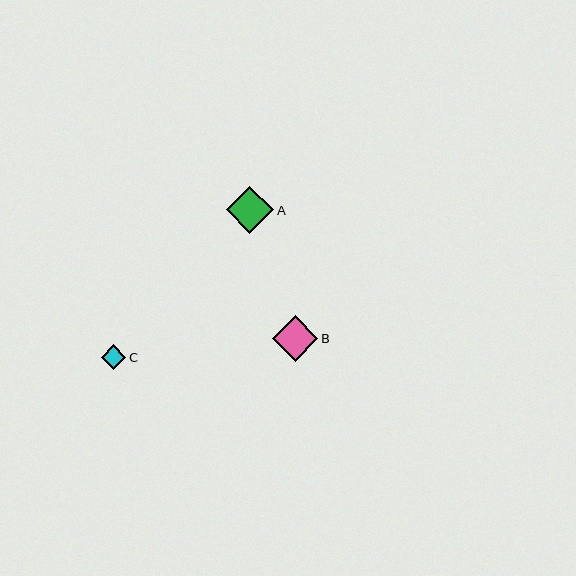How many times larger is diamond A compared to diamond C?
Diamond A is approximately 2.0 times the size of diamond C.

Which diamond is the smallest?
Diamond C is the smallest with a size of approximately 24 pixels.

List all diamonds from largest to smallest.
From largest to smallest: A, B, C.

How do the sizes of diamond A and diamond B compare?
Diamond A and diamond B are approximately the same size.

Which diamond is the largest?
Diamond A is the largest with a size of approximately 48 pixels.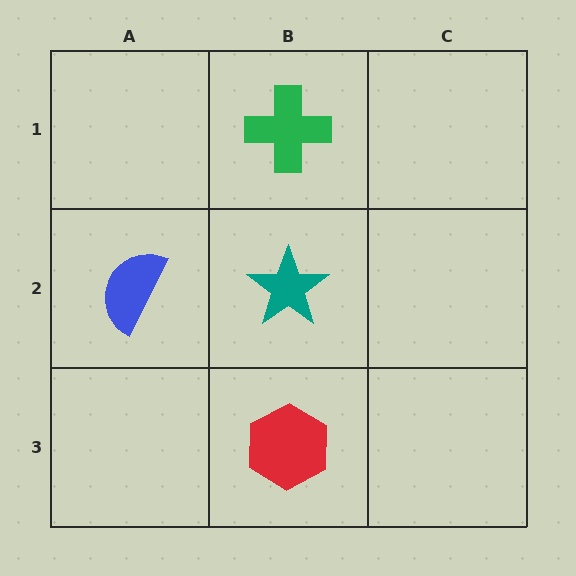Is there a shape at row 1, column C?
No, that cell is empty.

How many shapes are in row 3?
1 shape.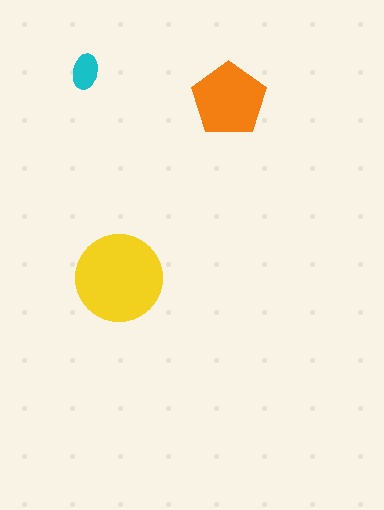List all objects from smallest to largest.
The cyan ellipse, the orange pentagon, the yellow circle.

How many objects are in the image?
There are 3 objects in the image.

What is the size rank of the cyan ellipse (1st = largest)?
3rd.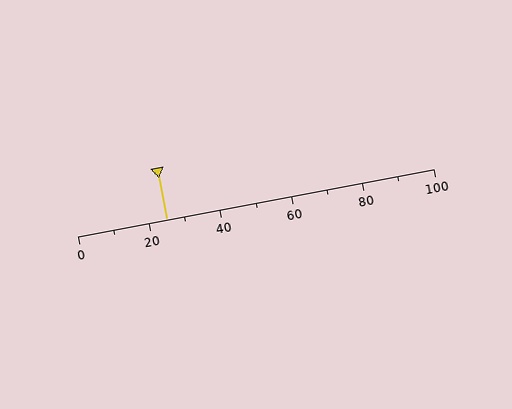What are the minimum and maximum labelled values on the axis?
The axis runs from 0 to 100.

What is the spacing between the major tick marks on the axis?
The major ticks are spaced 20 apart.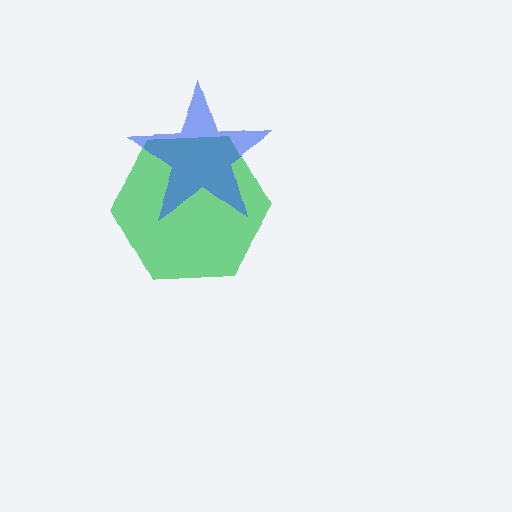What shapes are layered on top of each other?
The layered shapes are: a green hexagon, a blue star.